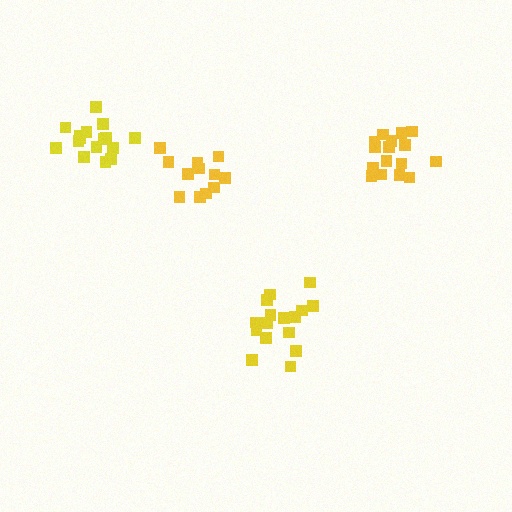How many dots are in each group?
Group 1: 12 dots, Group 2: 16 dots, Group 3: 16 dots, Group 4: 16 dots (60 total).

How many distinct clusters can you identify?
There are 4 distinct clusters.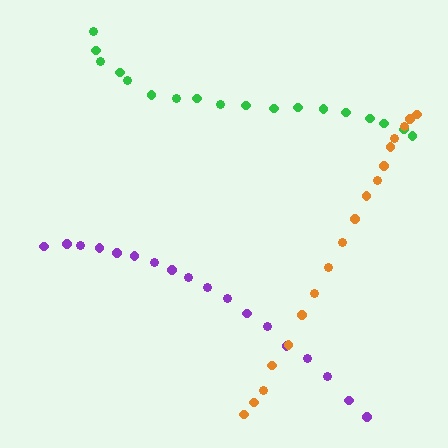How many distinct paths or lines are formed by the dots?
There are 3 distinct paths.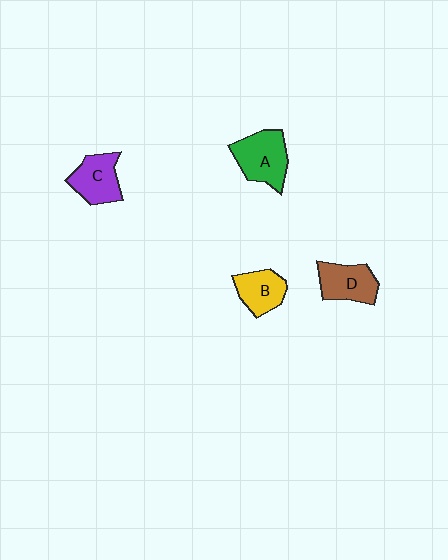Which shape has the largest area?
Shape A (green).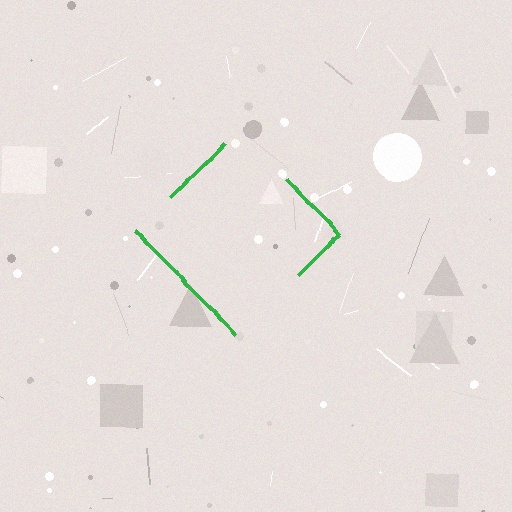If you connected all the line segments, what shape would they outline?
They would outline a diamond.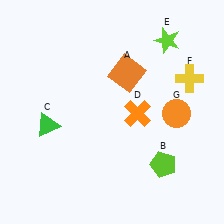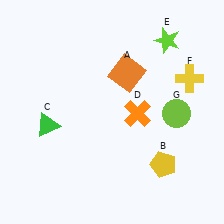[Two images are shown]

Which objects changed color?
B changed from lime to yellow. G changed from orange to lime.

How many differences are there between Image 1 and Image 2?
There are 2 differences between the two images.